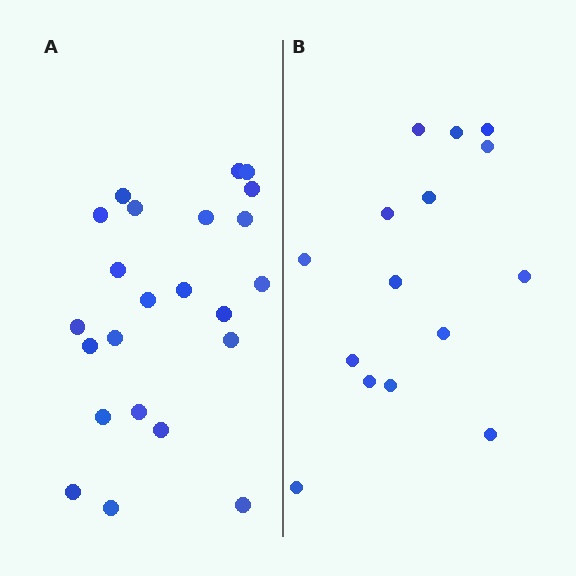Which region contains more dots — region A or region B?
Region A (the left region) has more dots.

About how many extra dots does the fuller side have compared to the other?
Region A has roughly 8 or so more dots than region B.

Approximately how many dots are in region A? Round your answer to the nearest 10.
About 20 dots. (The exact count is 23, which rounds to 20.)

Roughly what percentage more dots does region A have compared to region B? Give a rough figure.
About 55% more.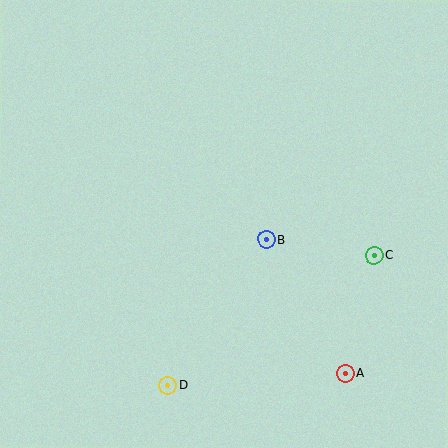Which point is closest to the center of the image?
Point B at (266, 239) is closest to the center.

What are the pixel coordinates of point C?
Point C is at (374, 255).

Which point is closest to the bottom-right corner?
Point A is closest to the bottom-right corner.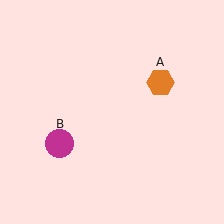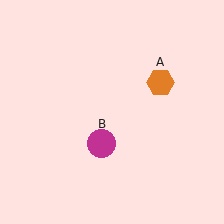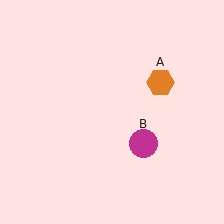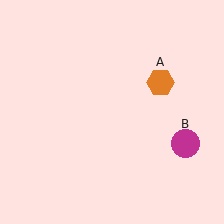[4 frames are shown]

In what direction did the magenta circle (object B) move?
The magenta circle (object B) moved right.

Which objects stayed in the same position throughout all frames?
Orange hexagon (object A) remained stationary.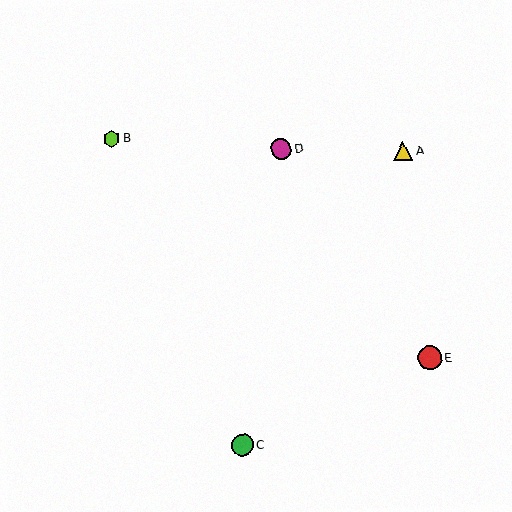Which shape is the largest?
The red circle (labeled E) is the largest.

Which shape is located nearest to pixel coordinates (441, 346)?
The red circle (labeled E) at (430, 358) is nearest to that location.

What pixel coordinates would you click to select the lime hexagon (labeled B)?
Click at (112, 139) to select the lime hexagon B.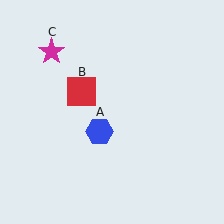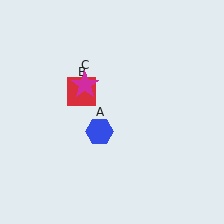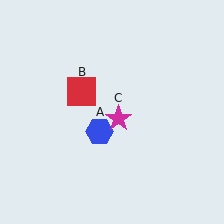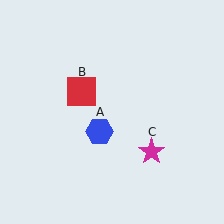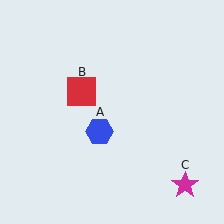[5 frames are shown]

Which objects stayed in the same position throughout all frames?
Blue hexagon (object A) and red square (object B) remained stationary.